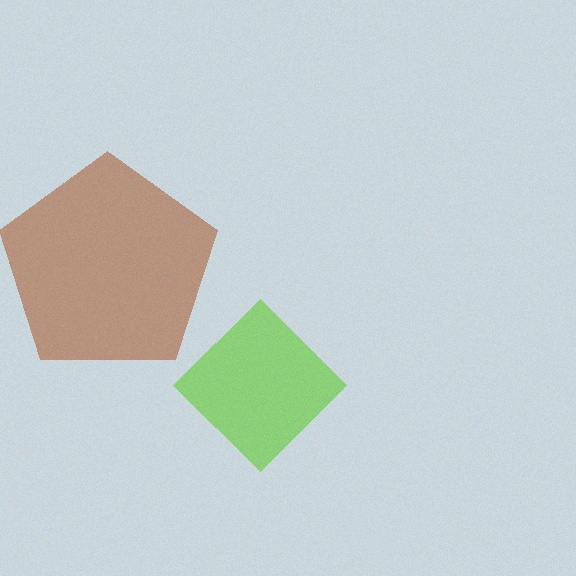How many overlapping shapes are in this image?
There are 2 overlapping shapes in the image.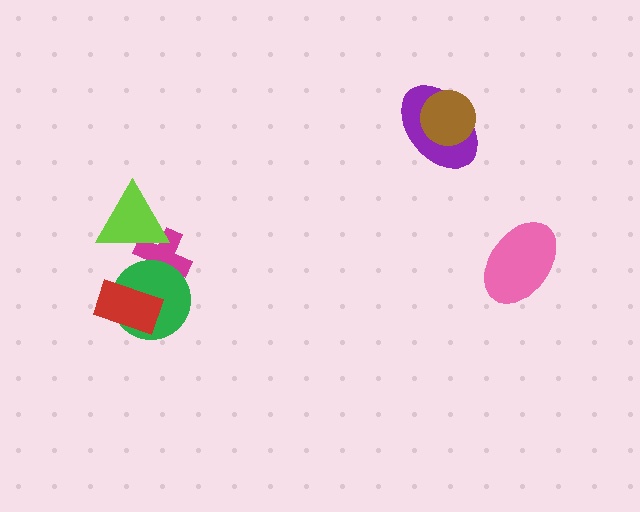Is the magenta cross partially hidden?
Yes, it is partially covered by another shape.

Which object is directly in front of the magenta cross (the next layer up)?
The green circle is directly in front of the magenta cross.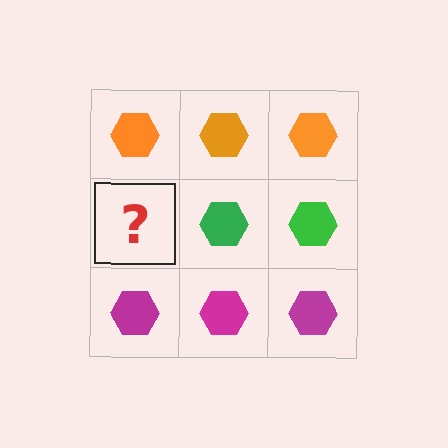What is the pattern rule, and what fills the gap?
The rule is that each row has a consistent color. The gap should be filled with a green hexagon.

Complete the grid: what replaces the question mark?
The question mark should be replaced with a green hexagon.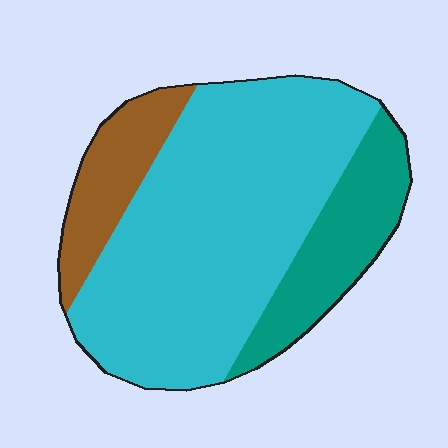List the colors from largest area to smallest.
From largest to smallest: cyan, teal, brown.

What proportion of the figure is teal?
Teal covers 19% of the figure.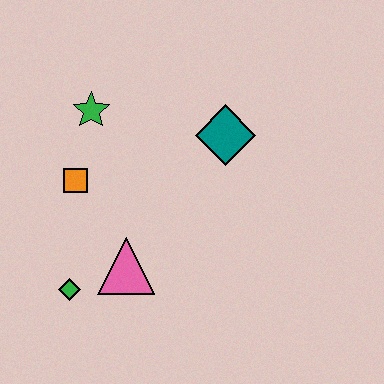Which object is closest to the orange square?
The green star is closest to the orange square.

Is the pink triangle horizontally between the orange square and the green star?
No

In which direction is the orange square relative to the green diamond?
The orange square is above the green diamond.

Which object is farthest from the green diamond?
The teal diamond is farthest from the green diamond.